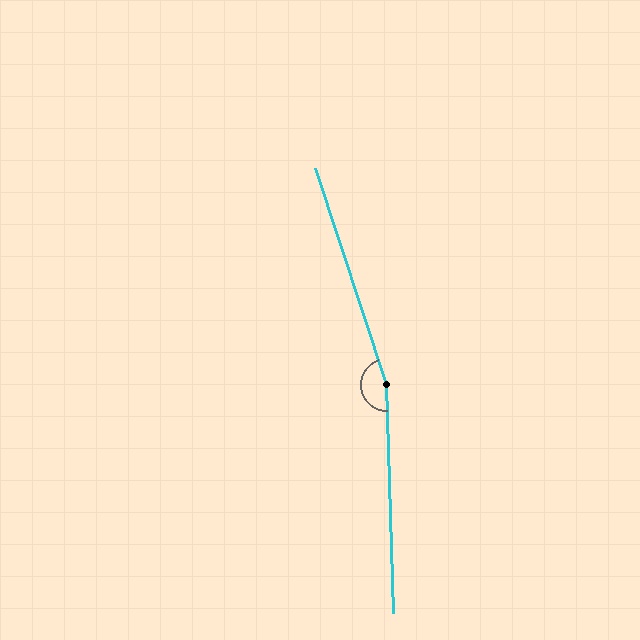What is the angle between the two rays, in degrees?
Approximately 163 degrees.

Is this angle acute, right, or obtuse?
It is obtuse.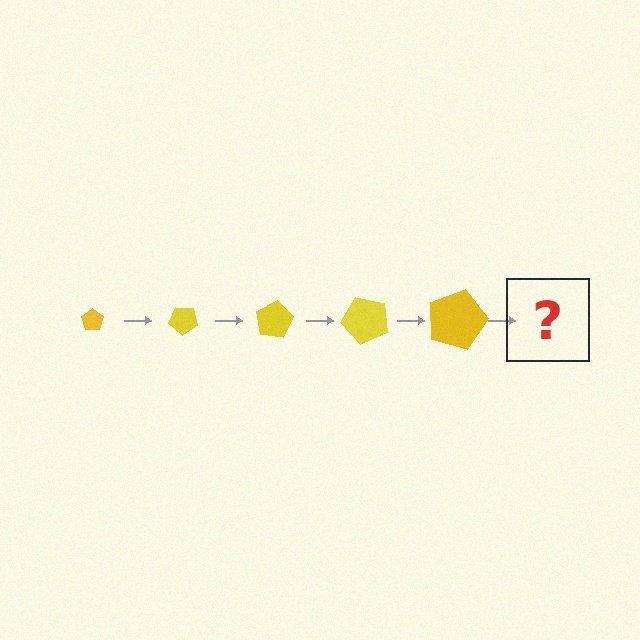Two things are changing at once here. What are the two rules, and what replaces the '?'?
The two rules are that the pentagon grows larger each step and it rotates 40 degrees each step. The '?' should be a pentagon, larger than the previous one and rotated 200 degrees from the start.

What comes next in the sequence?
The next element should be a pentagon, larger than the previous one and rotated 200 degrees from the start.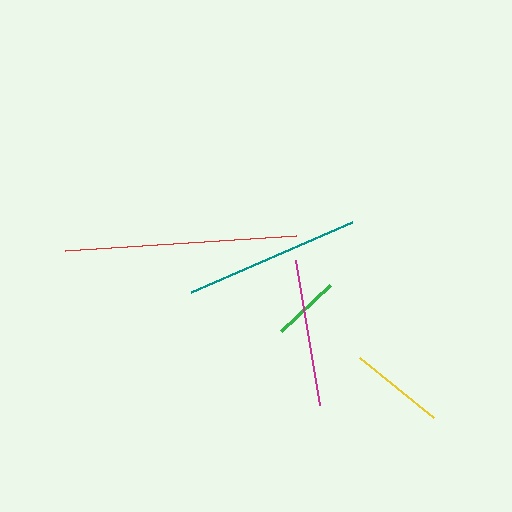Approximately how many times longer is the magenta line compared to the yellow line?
The magenta line is approximately 1.5 times the length of the yellow line.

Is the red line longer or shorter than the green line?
The red line is longer than the green line.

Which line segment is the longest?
The red line is the longest at approximately 232 pixels.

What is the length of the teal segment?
The teal segment is approximately 176 pixels long.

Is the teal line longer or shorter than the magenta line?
The teal line is longer than the magenta line.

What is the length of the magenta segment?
The magenta segment is approximately 147 pixels long.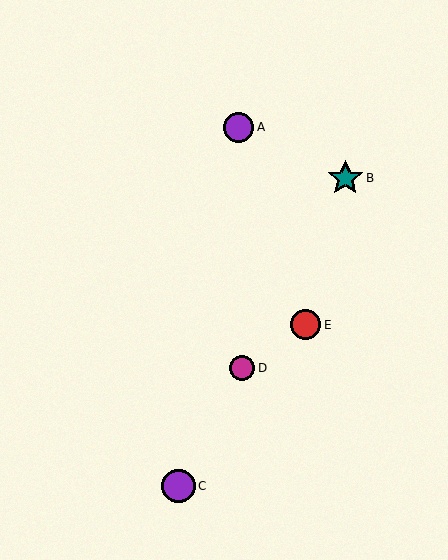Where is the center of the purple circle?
The center of the purple circle is at (239, 127).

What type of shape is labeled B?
Shape B is a teal star.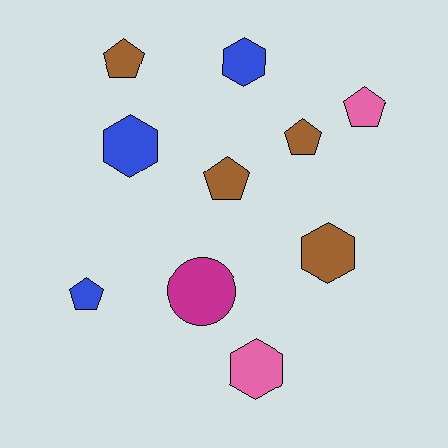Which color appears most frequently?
Brown, with 4 objects.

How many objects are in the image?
There are 10 objects.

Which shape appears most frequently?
Pentagon, with 5 objects.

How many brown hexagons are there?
There is 1 brown hexagon.